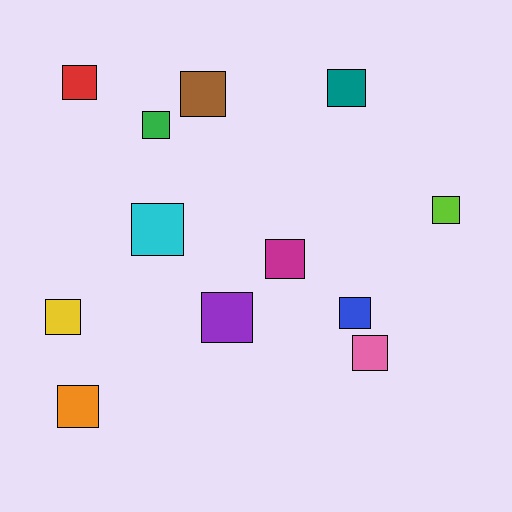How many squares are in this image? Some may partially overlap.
There are 12 squares.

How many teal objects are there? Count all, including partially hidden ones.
There is 1 teal object.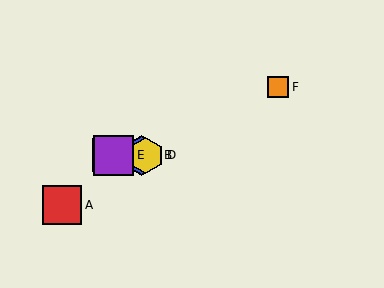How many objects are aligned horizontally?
4 objects (B, C, D, E) are aligned horizontally.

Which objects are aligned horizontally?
Objects B, C, D, E are aligned horizontally.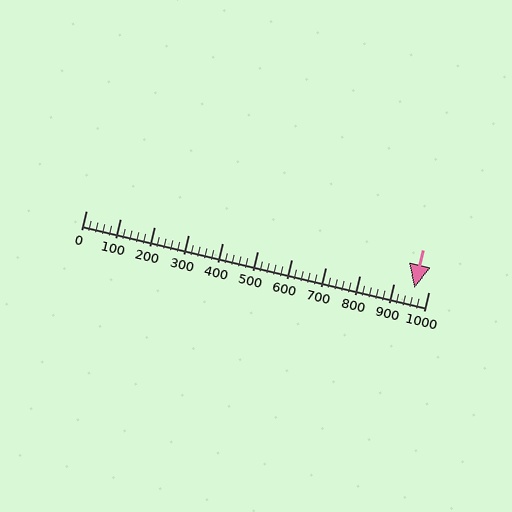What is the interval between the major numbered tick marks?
The major tick marks are spaced 100 units apart.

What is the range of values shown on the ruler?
The ruler shows values from 0 to 1000.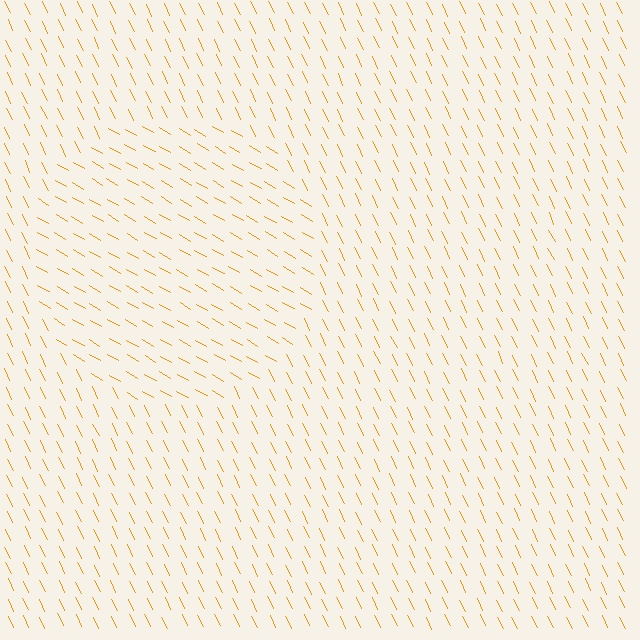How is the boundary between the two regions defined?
The boundary is defined purely by a change in line orientation (approximately 34 degrees difference). All lines are the same color and thickness.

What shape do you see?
I see a circle.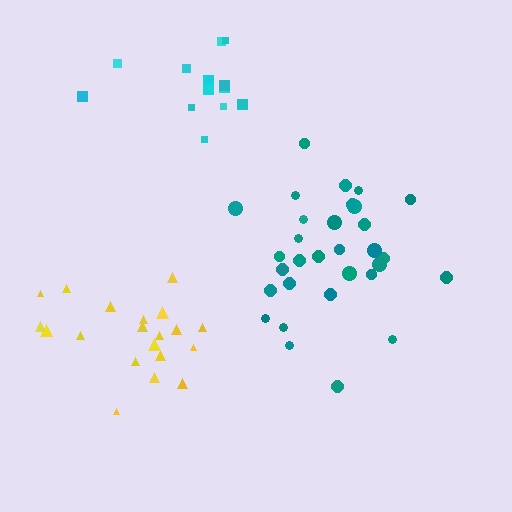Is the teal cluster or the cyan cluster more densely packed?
Teal.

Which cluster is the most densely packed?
Teal.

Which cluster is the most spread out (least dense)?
Yellow.